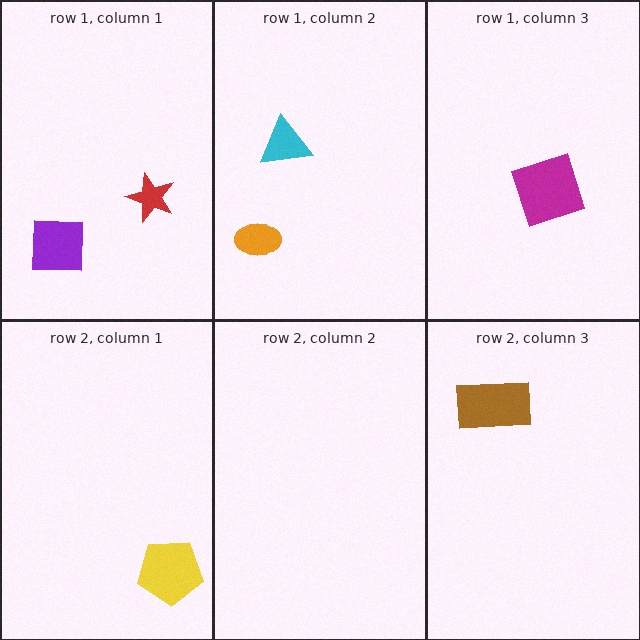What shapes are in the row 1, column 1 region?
The red star, the purple square.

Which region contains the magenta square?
The row 1, column 3 region.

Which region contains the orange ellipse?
The row 1, column 2 region.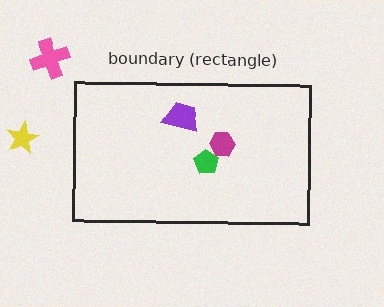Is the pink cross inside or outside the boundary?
Outside.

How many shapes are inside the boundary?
3 inside, 2 outside.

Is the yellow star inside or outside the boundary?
Outside.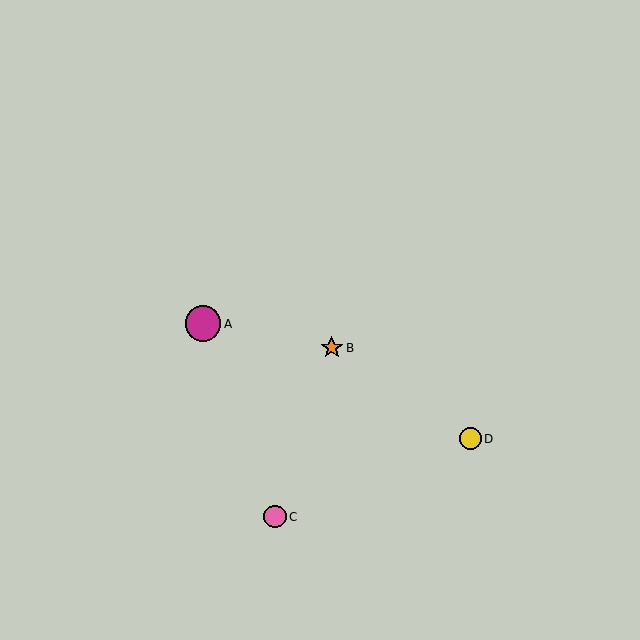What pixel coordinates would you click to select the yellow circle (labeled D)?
Click at (470, 439) to select the yellow circle D.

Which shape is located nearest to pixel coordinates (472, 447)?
The yellow circle (labeled D) at (470, 439) is nearest to that location.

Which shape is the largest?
The magenta circle (labeled A) is the largest.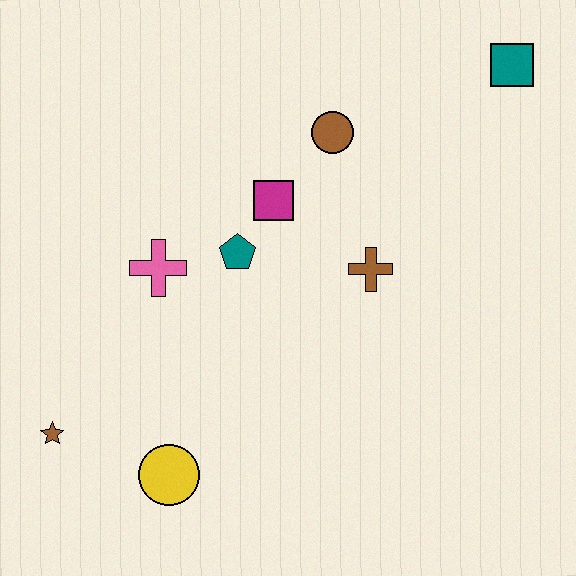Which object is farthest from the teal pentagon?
The teal square is farthest from the teal pentagon.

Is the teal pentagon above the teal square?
No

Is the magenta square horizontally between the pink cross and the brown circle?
Yes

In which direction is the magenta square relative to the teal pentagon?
The magenta square is above the teal pentagon.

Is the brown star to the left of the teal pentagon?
Yes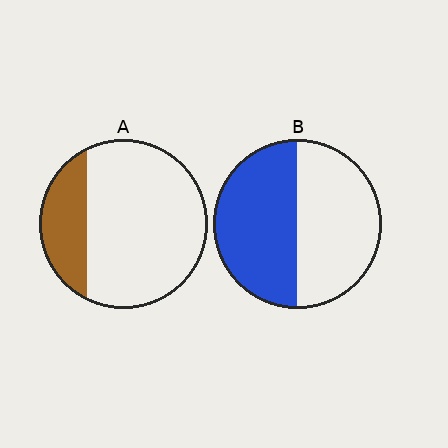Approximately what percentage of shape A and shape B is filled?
A is approximately 25% and B is approximately 50%.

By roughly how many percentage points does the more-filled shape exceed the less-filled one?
By roughly 25 percentage points (B over A).